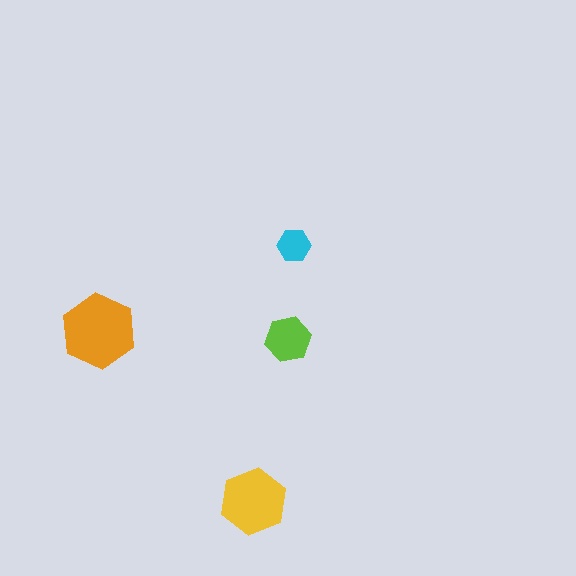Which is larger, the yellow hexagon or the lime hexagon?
The yellow one.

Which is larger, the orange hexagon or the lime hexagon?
The orange one.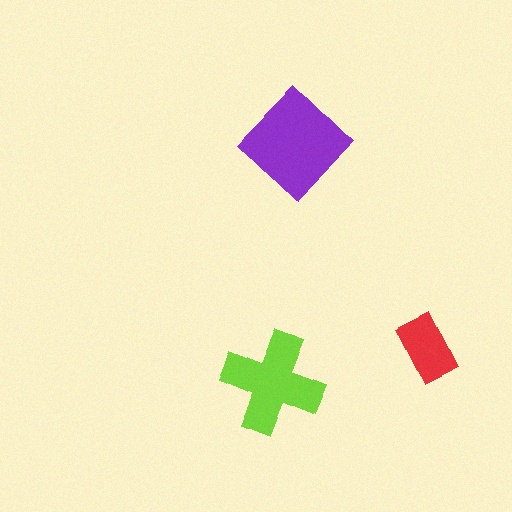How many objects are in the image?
There are 3 objects in the image.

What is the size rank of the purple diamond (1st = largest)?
1st.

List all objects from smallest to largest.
The red rectangle, the lime cross, the purple diamond.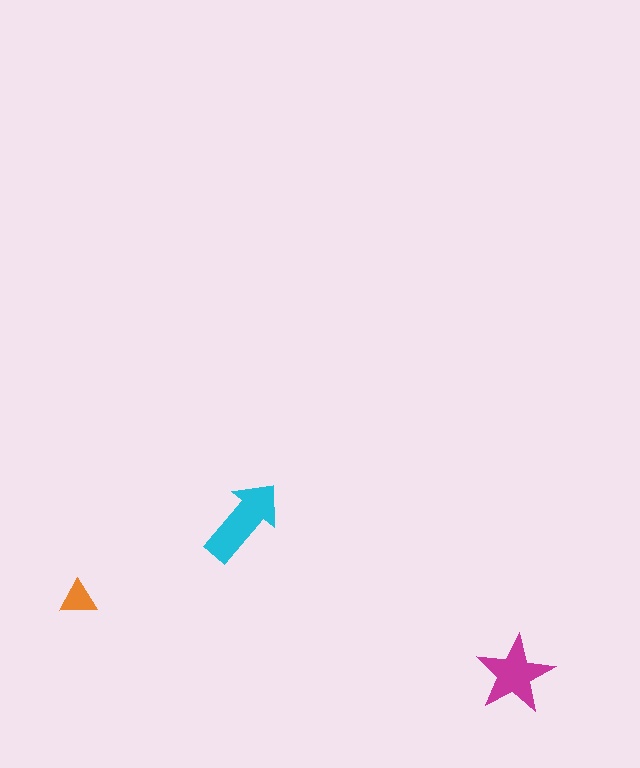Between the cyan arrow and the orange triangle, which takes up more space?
The cyan arrow.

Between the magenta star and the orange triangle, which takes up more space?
The magenta star.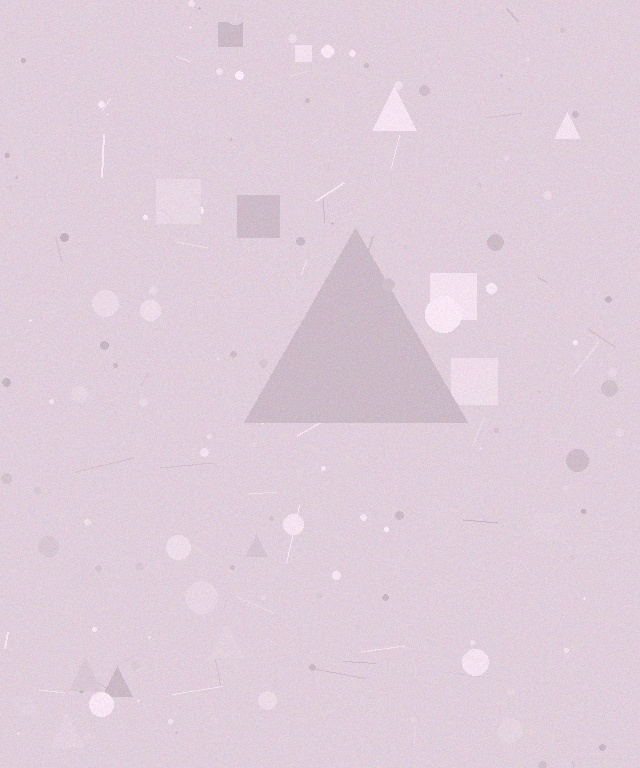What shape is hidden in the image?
A triangle is hidden in the image.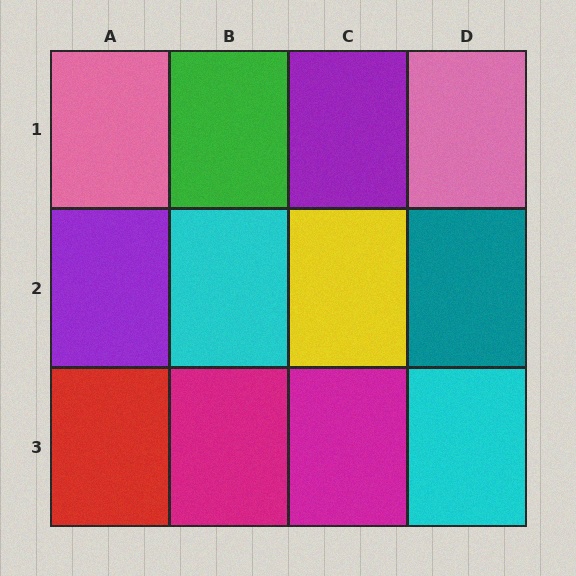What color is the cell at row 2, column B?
Cyan.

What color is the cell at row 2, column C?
Yellow.